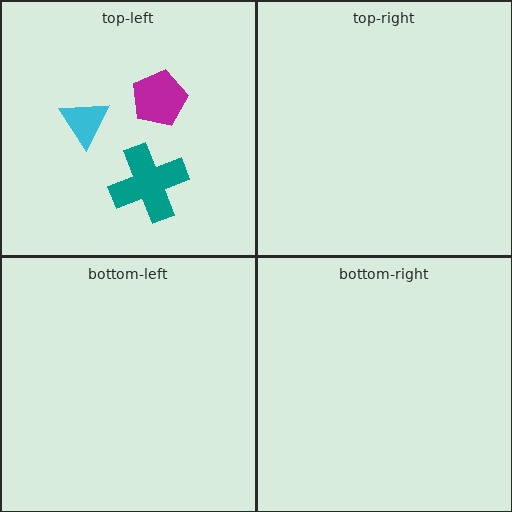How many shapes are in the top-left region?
3.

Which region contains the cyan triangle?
The top-left region.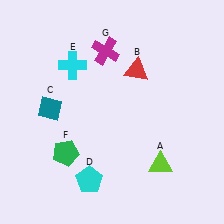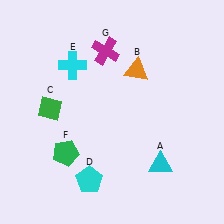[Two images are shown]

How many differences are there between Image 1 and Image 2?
There are 3 differences between the two images.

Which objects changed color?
A changed from lime to cyan. B changed from red to orange. C changed from teal to green.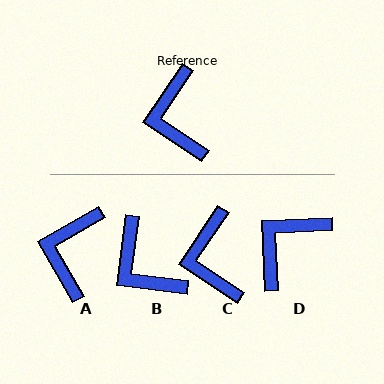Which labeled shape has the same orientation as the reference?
C.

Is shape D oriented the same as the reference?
No, it is off by about 53 degrees.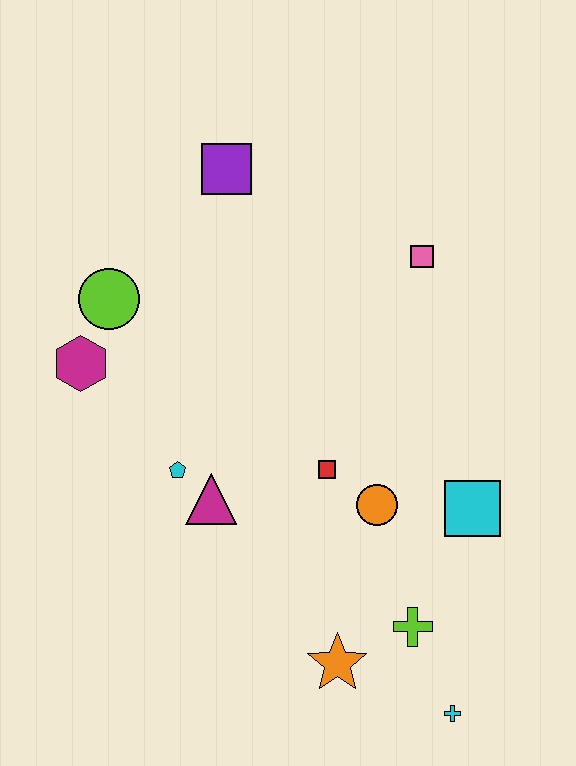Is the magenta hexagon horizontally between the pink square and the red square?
No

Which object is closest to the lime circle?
The magenta hexagon is closest to the lime circle.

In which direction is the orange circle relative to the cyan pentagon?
The orange circle is to the right of the cyan pentagon.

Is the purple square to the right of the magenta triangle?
Yes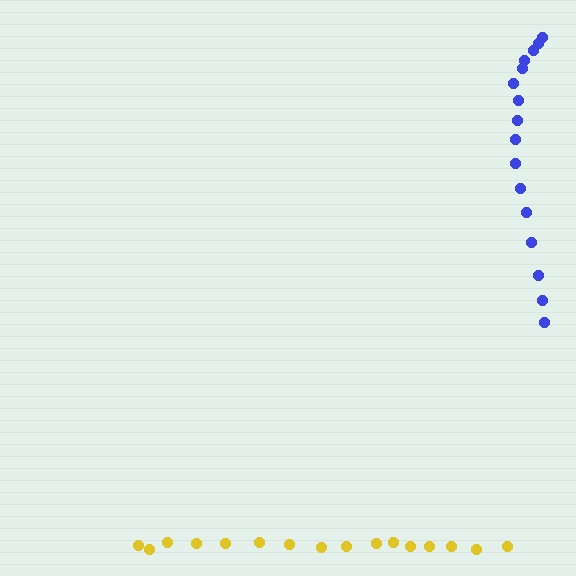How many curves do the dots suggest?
There are 2 distinct paths.